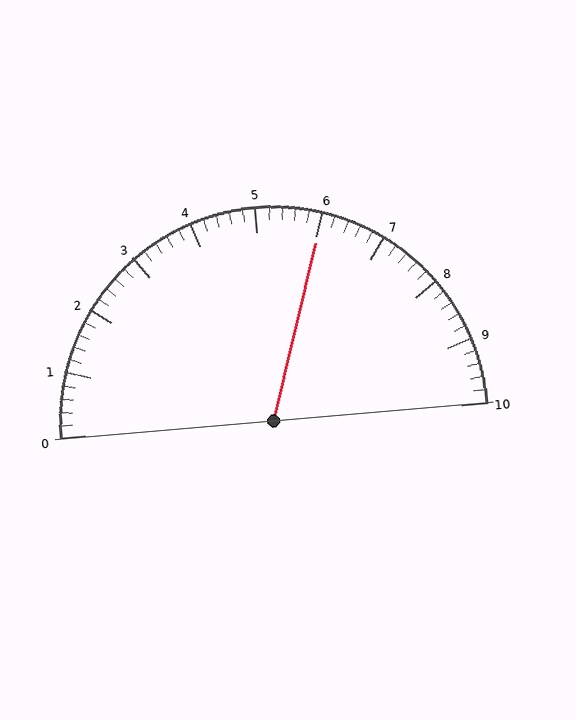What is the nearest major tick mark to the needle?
The nearest major tick mark is 6.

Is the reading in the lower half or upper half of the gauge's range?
The reading is in the upper half of the range (0 to 10).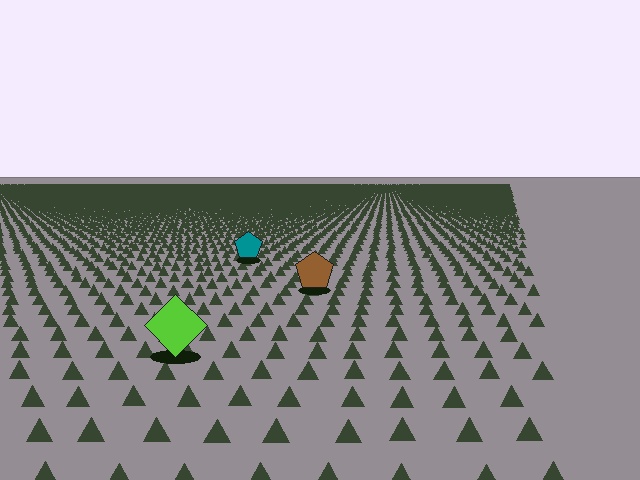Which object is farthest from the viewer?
The teal pentagon is farthest from the viewer. It appears smaller and the ground texture around it is denser.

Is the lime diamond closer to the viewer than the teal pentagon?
Yes. The lime diamond is closer — you can tell from the texture gradient: the ground texture is coarser near it.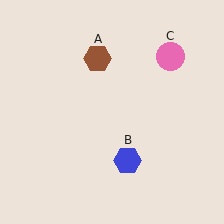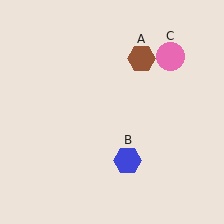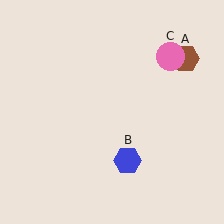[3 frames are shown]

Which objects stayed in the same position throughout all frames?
Blue hexagon (object B) and pink circle (object C) remained stationary.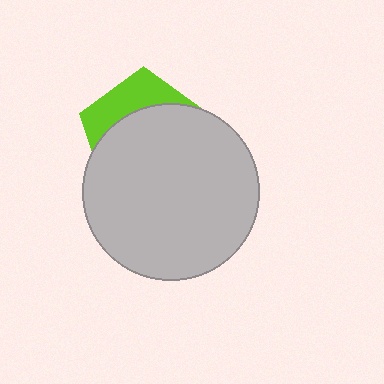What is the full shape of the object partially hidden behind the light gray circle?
The partially hidden object is a lime pentagon.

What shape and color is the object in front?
The object in front is a light gray circle.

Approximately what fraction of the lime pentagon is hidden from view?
Roughly 70% of the lime pentagon is hidden behind the light gray circle.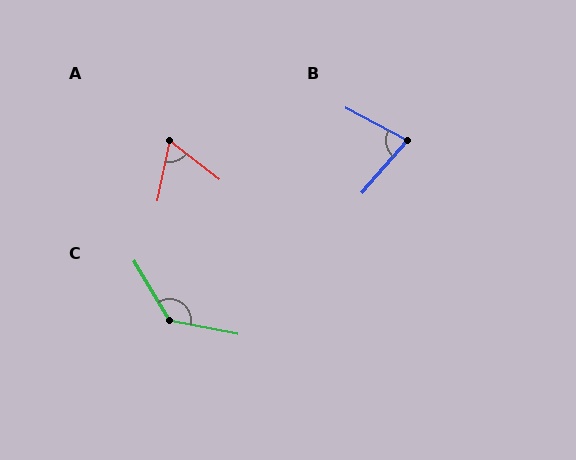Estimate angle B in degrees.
Approximately 77 degrees.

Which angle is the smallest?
A, at approximately 64 degrees.